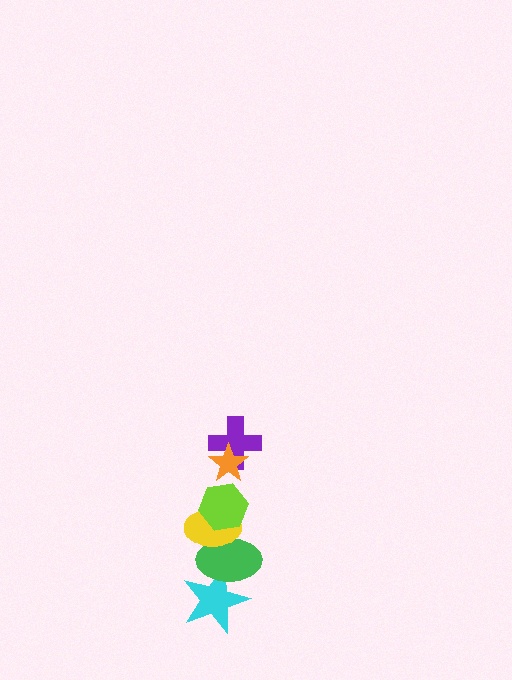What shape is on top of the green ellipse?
The yellow ellipse is on top of the green ellipse.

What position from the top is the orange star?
The orange star is 1st from the top.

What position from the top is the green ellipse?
The green ellipse is 5th from the top.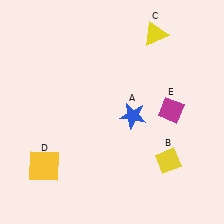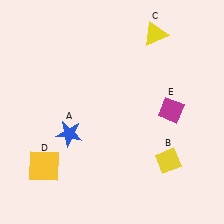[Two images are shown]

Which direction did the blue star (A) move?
The blue star (A) moved left.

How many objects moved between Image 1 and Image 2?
1 object moved between the two images.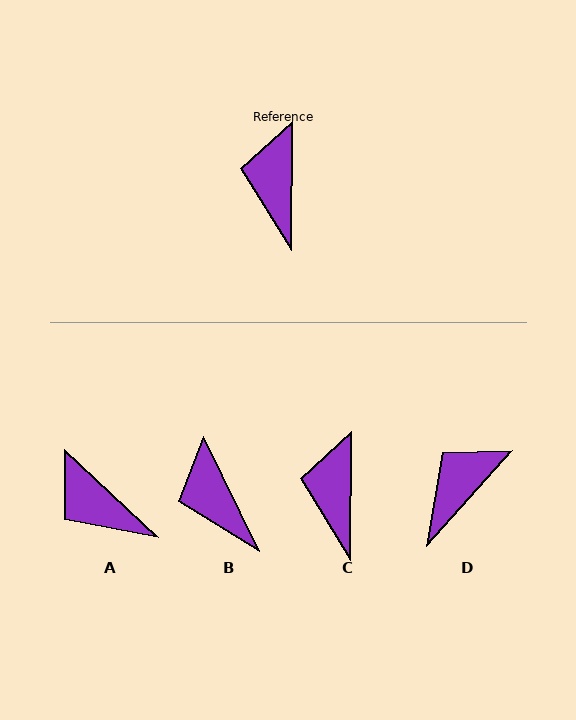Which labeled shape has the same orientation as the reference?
C.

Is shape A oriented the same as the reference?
No, it is off by about 48 degrees.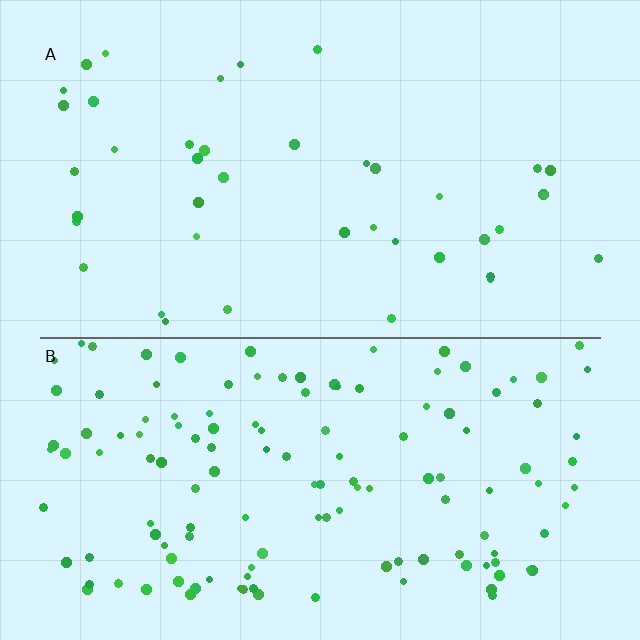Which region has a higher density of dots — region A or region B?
B (the bottom).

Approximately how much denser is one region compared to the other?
Approximately 3.3× — region B over region A.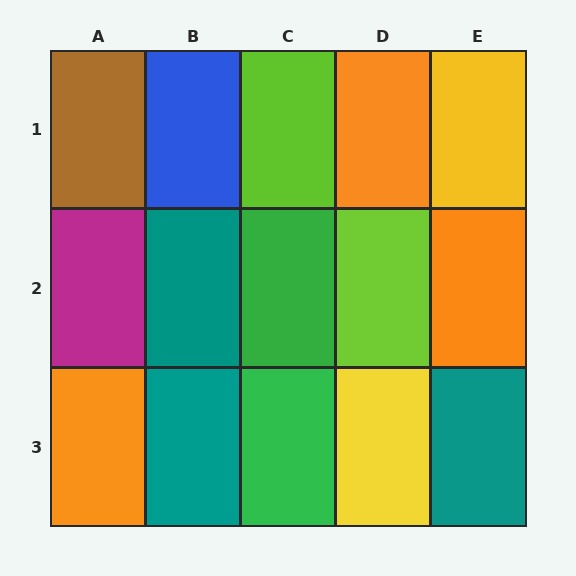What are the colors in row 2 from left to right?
Magenta, teal, green, lime, orange.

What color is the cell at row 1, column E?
Yellow.